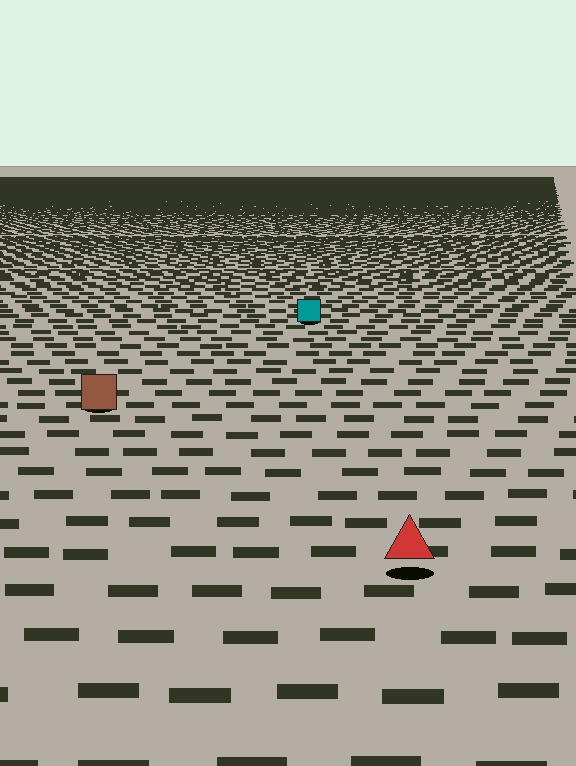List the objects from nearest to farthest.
From nearest to farthest: the red triangle, the brown square, the teal square.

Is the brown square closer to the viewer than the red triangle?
No. The red triangle is closer — you can tell from the texture gradient: the ground texture is coarser near it.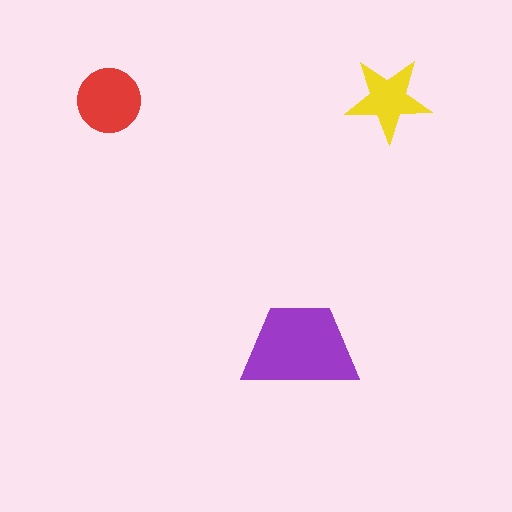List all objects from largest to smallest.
The purple trapezoid, the red circle, the yellow star.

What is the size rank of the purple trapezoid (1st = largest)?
1st.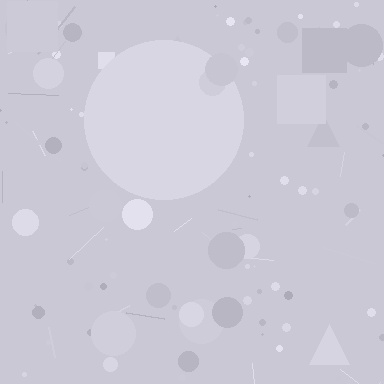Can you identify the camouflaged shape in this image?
The camouflaged shape is a circle.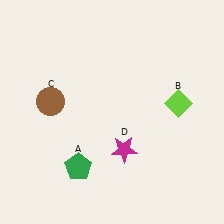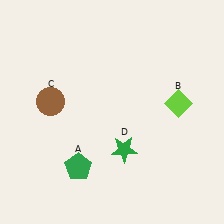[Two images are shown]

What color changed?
The star (D) changed from magenta in Image 1 to green in Image 2.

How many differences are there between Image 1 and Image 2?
There is 1 difference between the two images.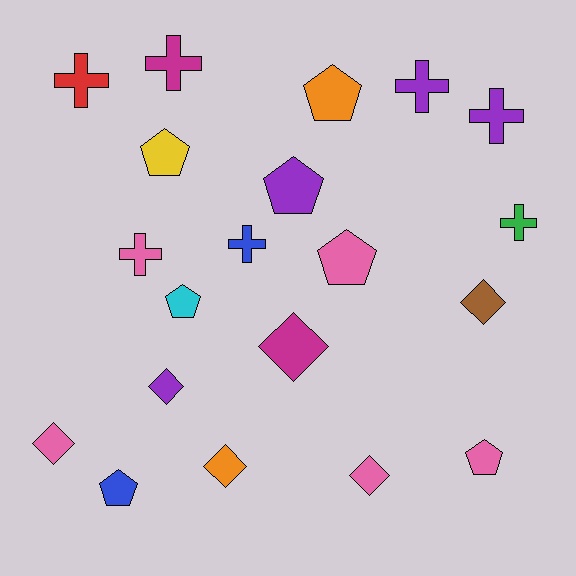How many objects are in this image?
There are 20 objects.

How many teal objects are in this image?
There are no teal objects.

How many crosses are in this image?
There are 7 crosses.